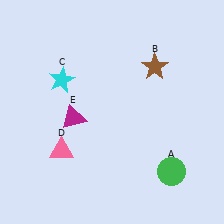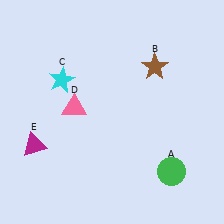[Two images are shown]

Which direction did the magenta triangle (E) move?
The magenta triangle (E) moved left.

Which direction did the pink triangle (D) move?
The pink triangle (D) moved up.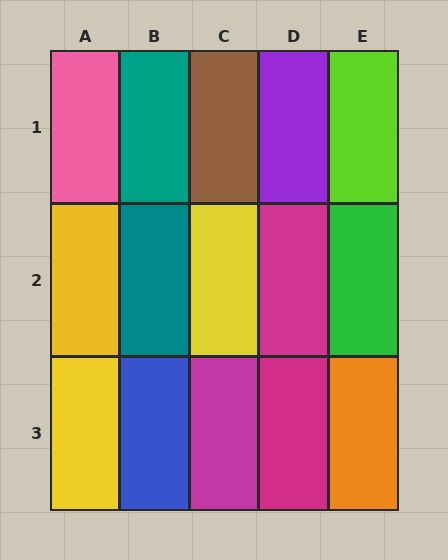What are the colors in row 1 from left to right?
Pink, teal, brown, purple, lime.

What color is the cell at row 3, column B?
Blue.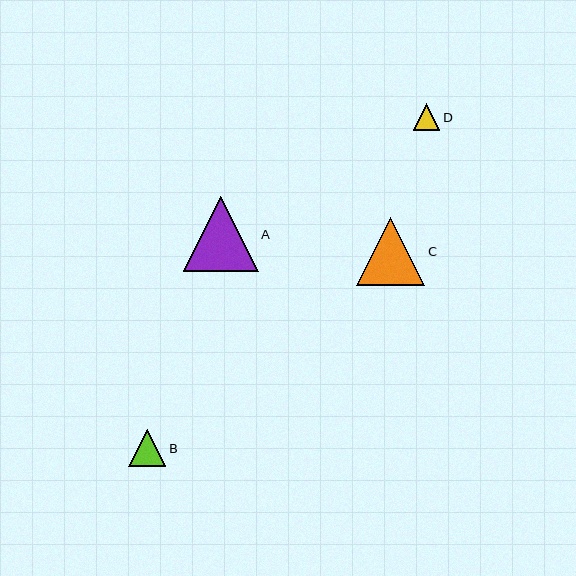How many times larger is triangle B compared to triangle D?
Triangle B is approximately 1.4 times the size of triangle D.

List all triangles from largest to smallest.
From largest to smallest: A, C, B, D.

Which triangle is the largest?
Triangle A is the largest with a size of approximately 75 pixels.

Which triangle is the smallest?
Triangle D is the smallest with a size of approximately 27 pixels.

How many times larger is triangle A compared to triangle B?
Triangle A is approximately 2.0 times the size of triangle B.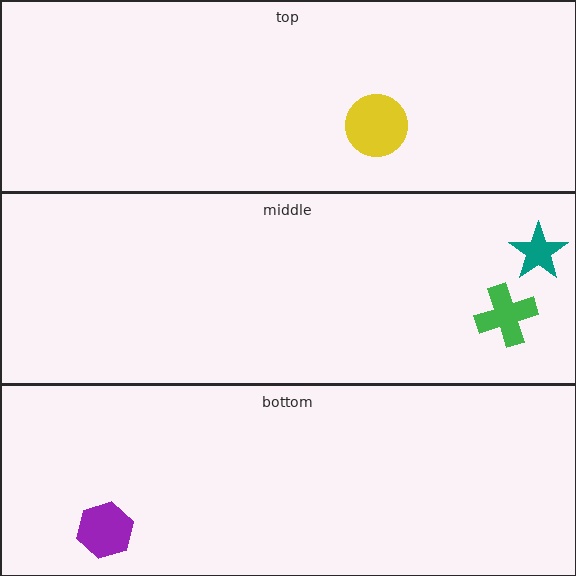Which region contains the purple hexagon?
The bottom region.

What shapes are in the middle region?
The teal star, the green cross.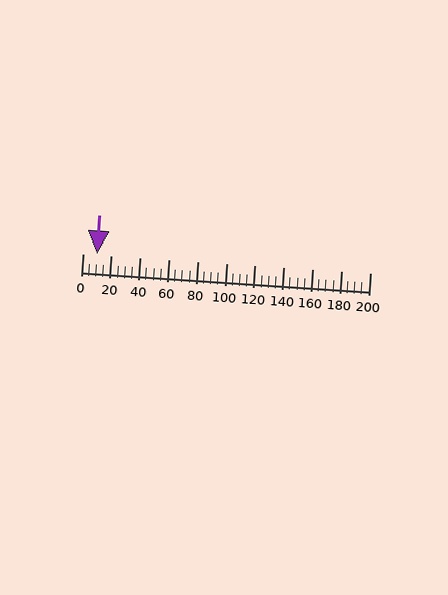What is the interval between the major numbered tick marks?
The major tick marks are spaced 20 units apart.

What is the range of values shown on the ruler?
The ruler shows values from 0 to 200.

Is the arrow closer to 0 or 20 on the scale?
The arrow is closer to 20.